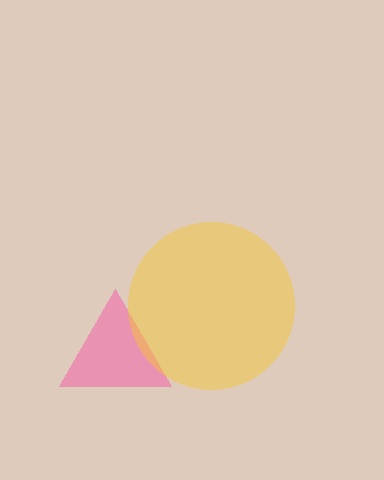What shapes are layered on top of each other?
The layered shapes are: a pink triangle, a yellow circle.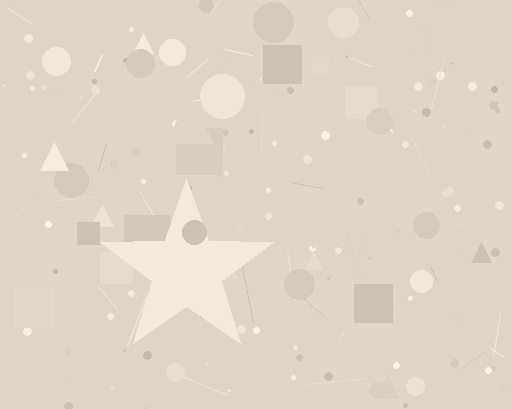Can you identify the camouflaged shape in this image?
The camouflaged shape is a star.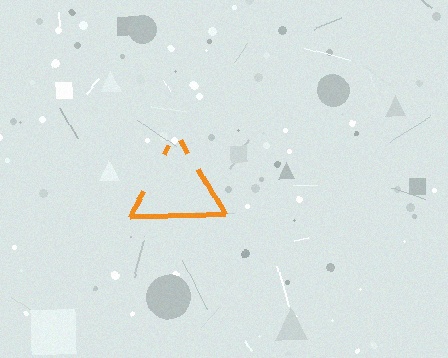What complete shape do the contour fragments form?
The contour fragments form a triangle.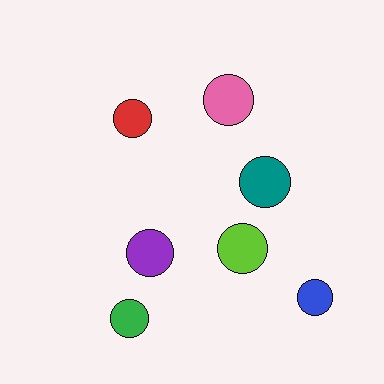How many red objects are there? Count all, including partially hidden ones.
There is 1 red object.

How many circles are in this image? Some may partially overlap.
There are 7 circles.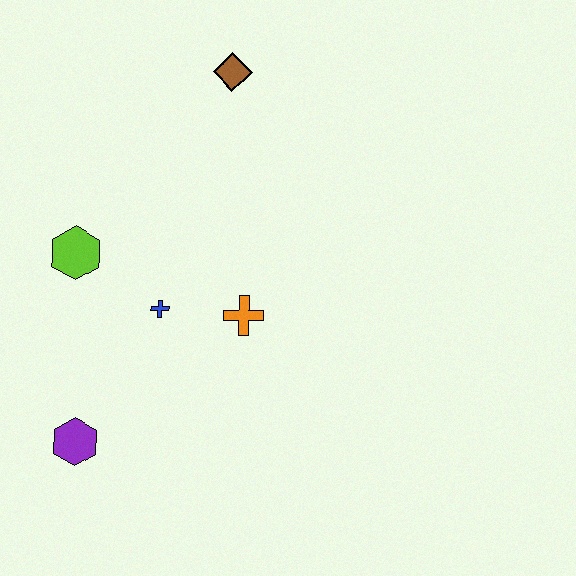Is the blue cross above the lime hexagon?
No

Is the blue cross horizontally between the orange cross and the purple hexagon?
Yes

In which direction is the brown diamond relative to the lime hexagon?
The brown diamond is above the lime hexagon.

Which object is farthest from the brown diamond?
The purple hexagon is farthest from the brown diamond.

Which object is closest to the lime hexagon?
The blue cross is closest to the lime hexagon.